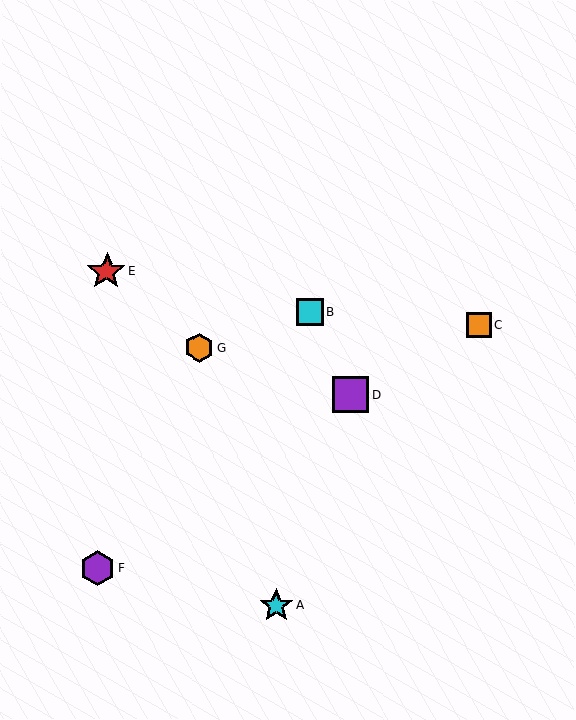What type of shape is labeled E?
Shape E is a red star.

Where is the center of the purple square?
The center of the purple square is at (350, 395).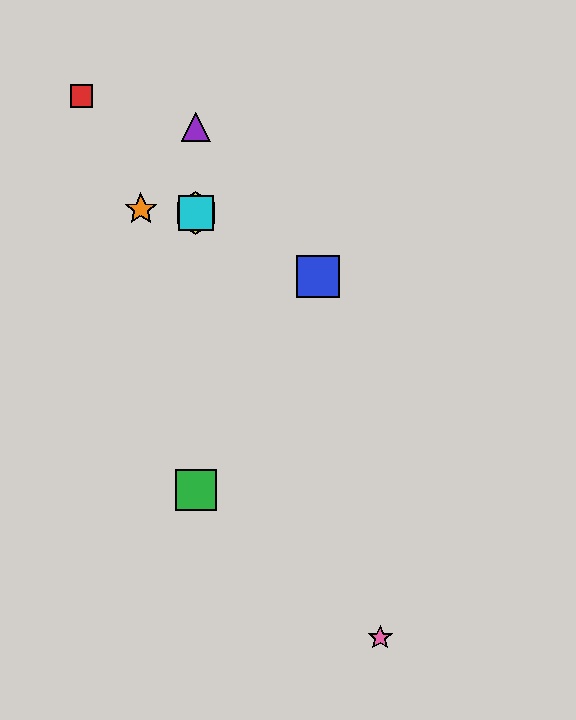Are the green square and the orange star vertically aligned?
No, the green square is at x≈196 and the orange star is at x≈141.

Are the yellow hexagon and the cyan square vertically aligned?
Yes, both are at x≈196.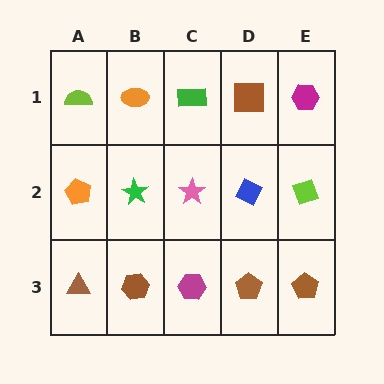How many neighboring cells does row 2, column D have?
4.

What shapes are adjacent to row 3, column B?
A green star (row 2, column B), a brown triangle (row 3, column A), a magenta hexagon (row 3, column C).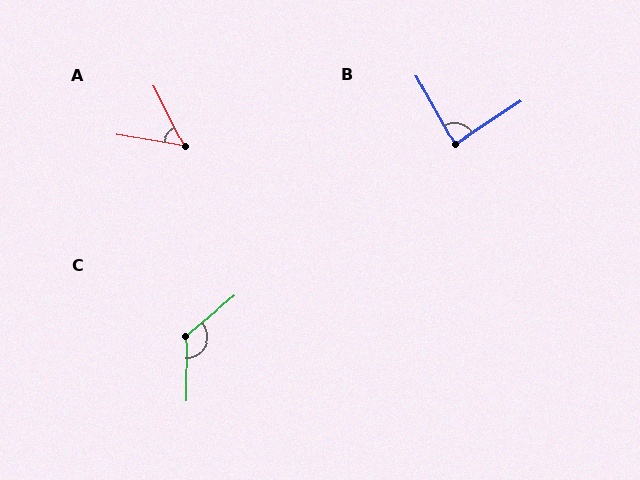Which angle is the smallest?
A, at approximately 54 degrees.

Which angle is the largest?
C, at approximately 130 degrees.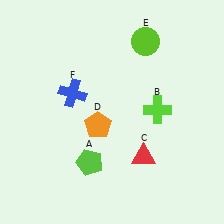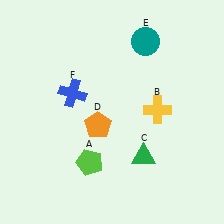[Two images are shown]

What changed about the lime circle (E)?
In Image 1, E is lime. In Image 2, it changed to teal.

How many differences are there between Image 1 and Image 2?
There are 3 differences between the two images.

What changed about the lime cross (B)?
In Image 1, B is lime. In Image 2, it changed to yellow.